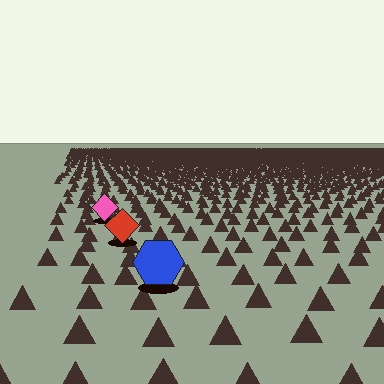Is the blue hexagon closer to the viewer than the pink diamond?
Yes. The blue hexagon is closer — you can tell from the texture gradient: the ground texture is coarser near it.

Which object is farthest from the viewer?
The pink diamond is farthest from the viewer. It appears smaller and the ground texture around it is denser.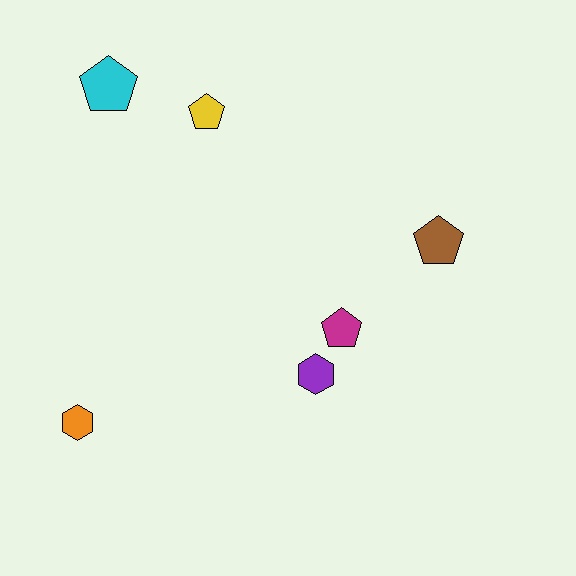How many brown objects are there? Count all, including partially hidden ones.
There is 1 brown object.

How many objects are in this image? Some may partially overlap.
There are 6 objects.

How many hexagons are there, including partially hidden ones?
There are 2 hexagons.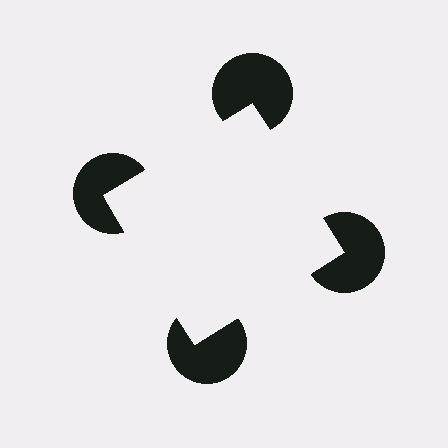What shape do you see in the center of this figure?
An illusory square — its edges are inferred from the aligned wedge cuts in the pac-man discs, not physically drawn.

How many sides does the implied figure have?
4 sides.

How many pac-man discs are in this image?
There are 4 — one at each vertex of the illusory square.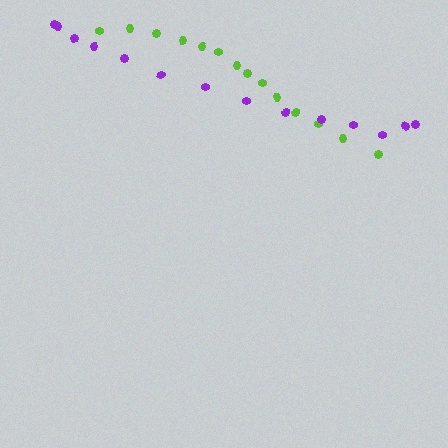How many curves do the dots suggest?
There are 2 distinct paths.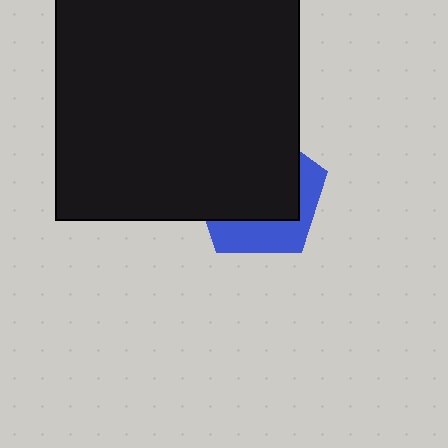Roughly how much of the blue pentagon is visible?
A small part of it is visible (roughly 35%).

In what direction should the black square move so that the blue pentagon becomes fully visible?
The black square should move toward the upper-left. That is the shortest direction to clear the overlap and leave the blue pentagon fully visible.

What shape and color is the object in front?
The object in front is a black square.